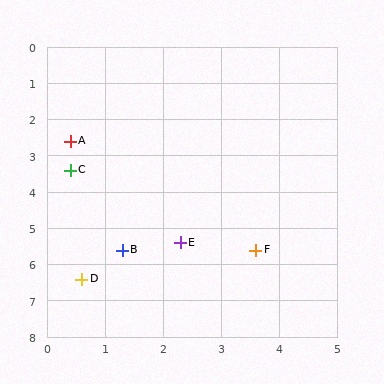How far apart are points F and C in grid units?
Points F and C are about 3.9 grid units apart.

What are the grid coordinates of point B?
Point B is at approximately (1.3, 5.6).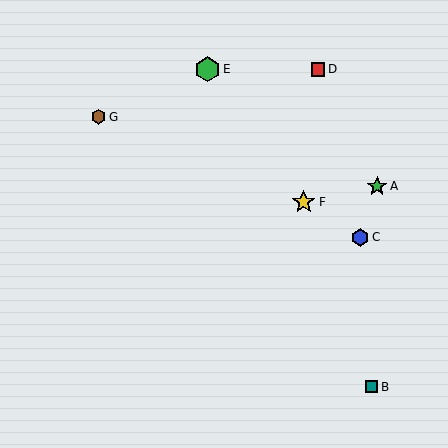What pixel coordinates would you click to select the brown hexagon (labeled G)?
Click at (98, 117) to select the brown hexagon G.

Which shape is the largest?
The green hexagon (labeled E) is the largest.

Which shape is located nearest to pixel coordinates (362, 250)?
The blue hexagon (labeled C) at (360, 237) is nearest to that location.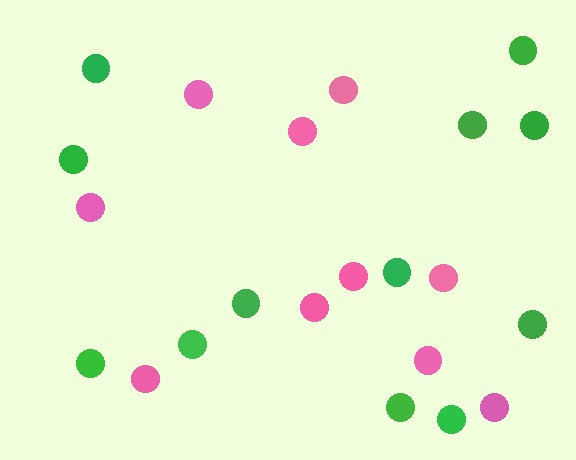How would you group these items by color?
There are 2 groups: one group of green circles (12) and one group of pink circles (10).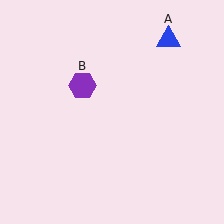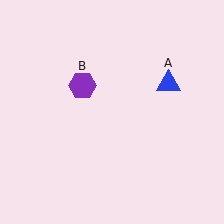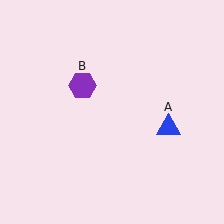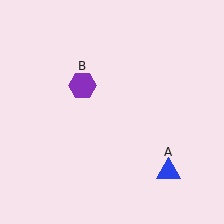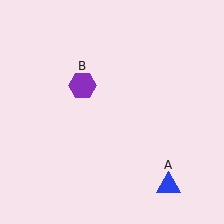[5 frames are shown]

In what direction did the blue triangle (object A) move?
The blue triangle (object A) moved down.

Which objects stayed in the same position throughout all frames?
Purple hexagon (object B) remained stationary.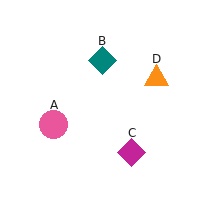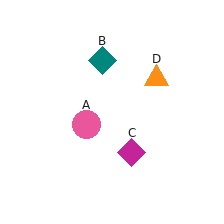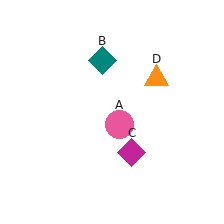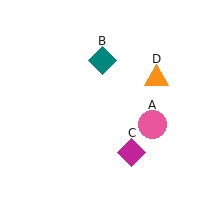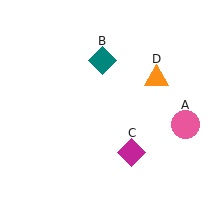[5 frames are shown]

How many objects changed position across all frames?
1 object changed position: pink circle (object A).